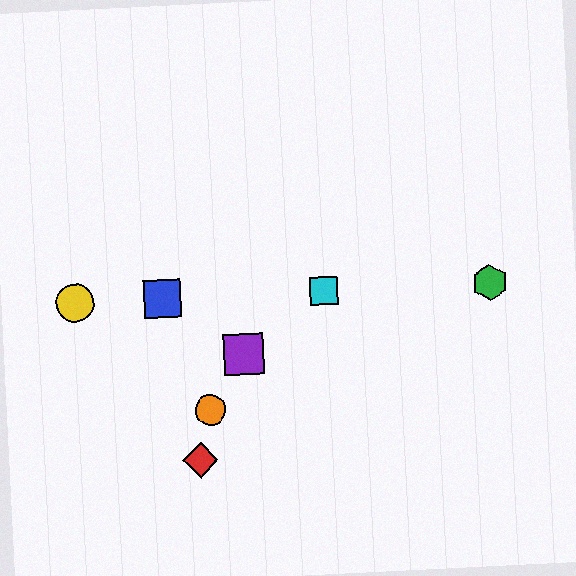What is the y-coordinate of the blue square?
The blue square is at y≈299.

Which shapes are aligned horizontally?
The blue square, the green hexagon, the yellow circle, the cyan square are aligned horizontally.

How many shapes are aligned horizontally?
4 shapes (the blue square, the green hexagon, the yellow circle, the cyan square) are aligned horizontally.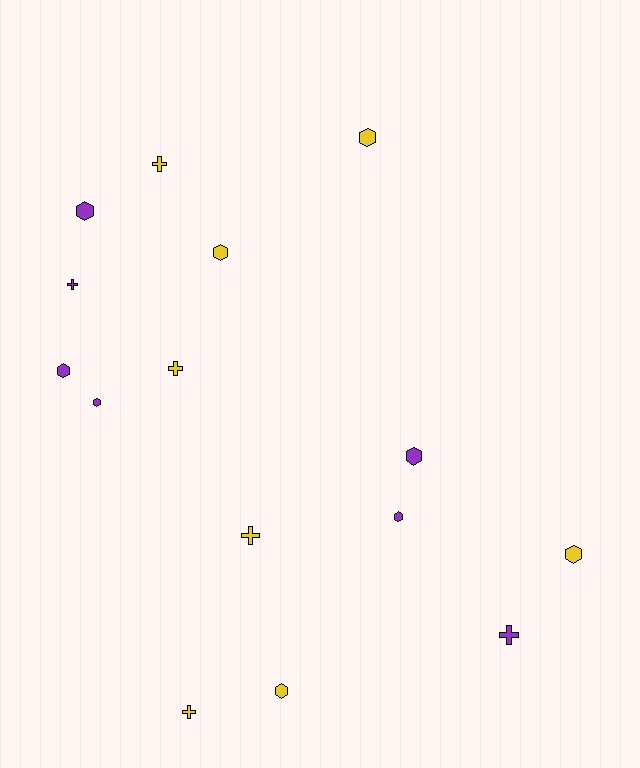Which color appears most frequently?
Yellow, with 8 objects.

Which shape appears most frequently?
Hexagon, with 9 objects.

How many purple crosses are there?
There are 2 purple crosses.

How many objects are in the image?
There are 15 objects.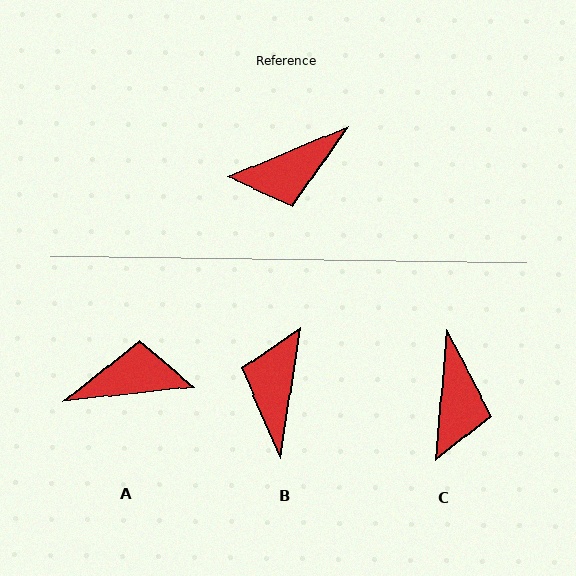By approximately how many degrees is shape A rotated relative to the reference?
Approximately 164 degrees counter-clockwise.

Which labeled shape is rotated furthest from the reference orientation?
A, about 164 degrees away.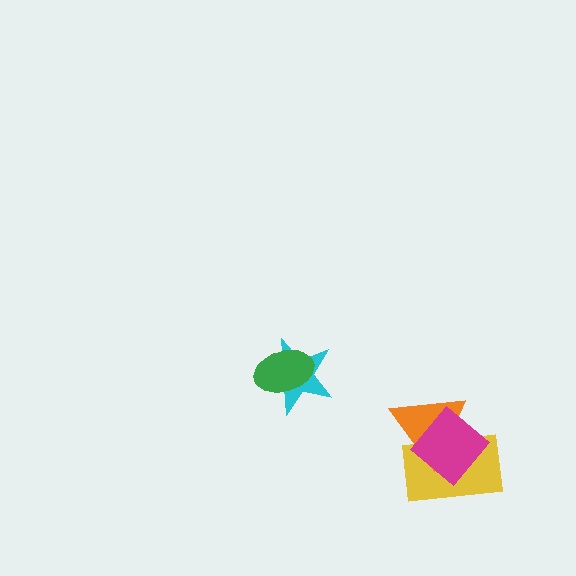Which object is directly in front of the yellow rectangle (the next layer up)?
The orange triangle is directly in front of the yellow rectangle.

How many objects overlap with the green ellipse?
1 object overlaps with the green ellipse.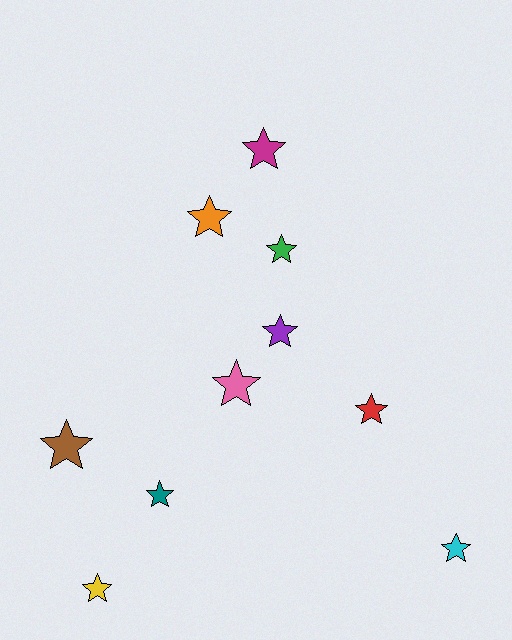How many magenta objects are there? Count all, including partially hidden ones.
There is 1 magenta object.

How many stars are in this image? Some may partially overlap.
There are 10 stars.